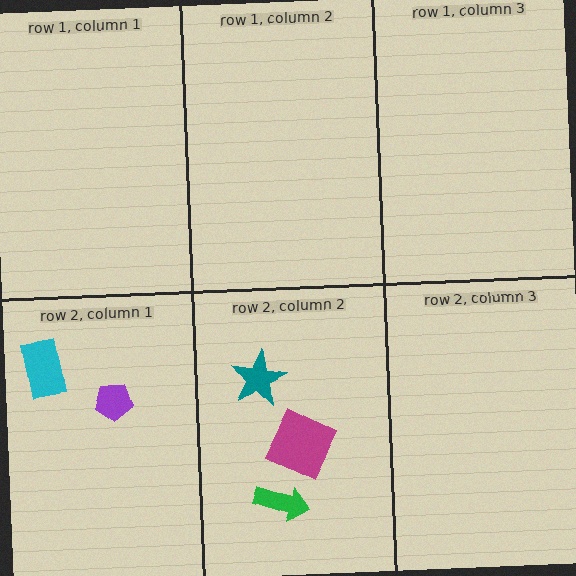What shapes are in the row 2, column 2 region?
The teal star, the green arrow, the magenta square.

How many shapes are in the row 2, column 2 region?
3.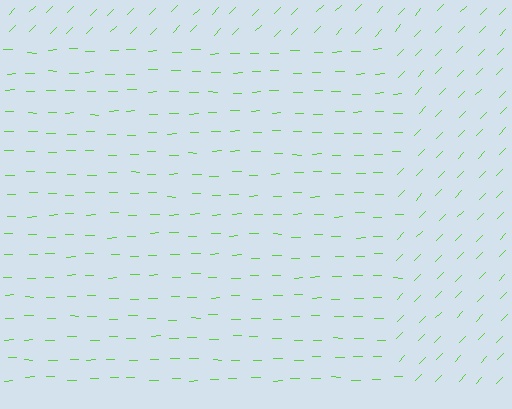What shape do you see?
I see a rectangle.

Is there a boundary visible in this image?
Yes, there is a texture boundary formed by a change in line orientation.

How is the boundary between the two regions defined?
The boundary is defined purely by a change in line orientation (approximately 45 degrees difference). All lines are the same color and thickness.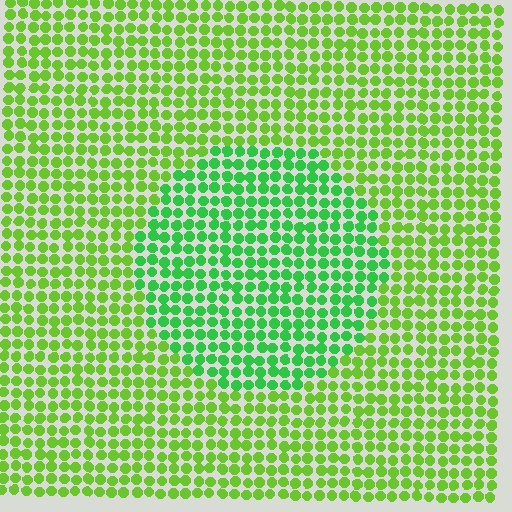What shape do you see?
I see a circle.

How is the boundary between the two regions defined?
The boundary is defined purely by a slight shift in hue (about 33 degrees). Spacing, size, and orientation are identical on both sides.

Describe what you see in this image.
The image is filled with small lime elements in a uniform arrangement. A circle-shaped region is visible where the elements are tinted to a slightly different hue, forming a subtle color boundary.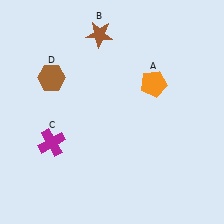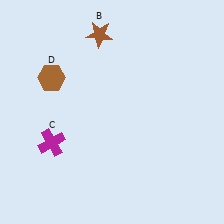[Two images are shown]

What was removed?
The orange pentagon (A) was removed in Image 2.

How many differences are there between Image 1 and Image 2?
There is 1 difference between the two images.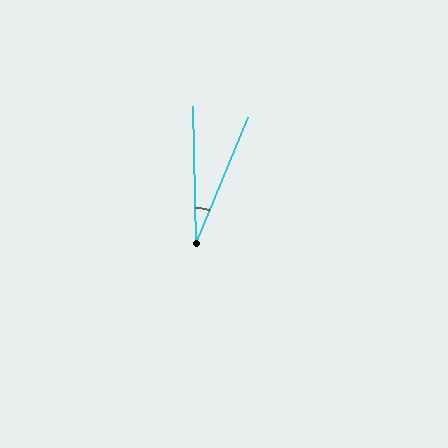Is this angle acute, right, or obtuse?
It is acute.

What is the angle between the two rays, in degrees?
Approximately 24 degrees.